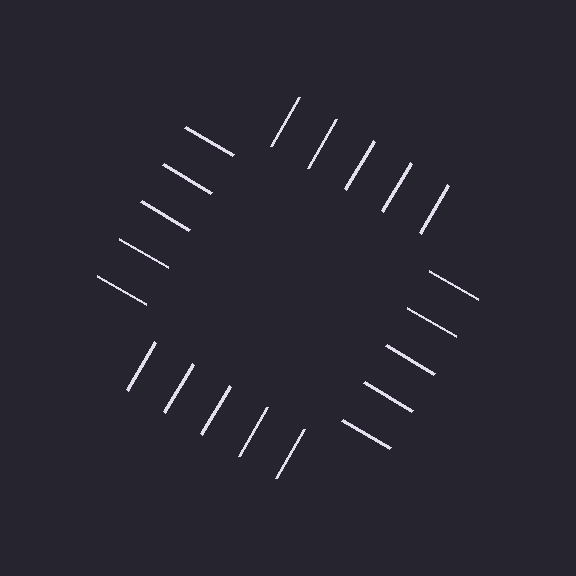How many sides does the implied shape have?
4 sides — the line-ends trace a square.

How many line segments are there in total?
20 — 5 along each of the 4 edges.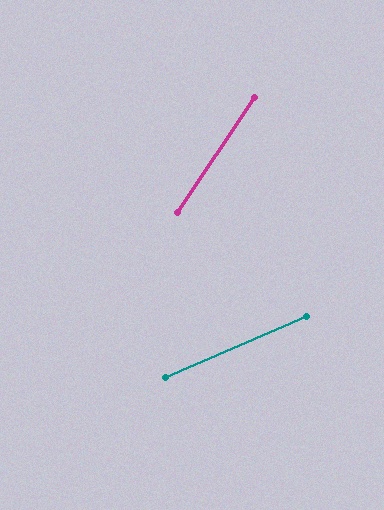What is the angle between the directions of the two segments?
Approximately 33 degrees.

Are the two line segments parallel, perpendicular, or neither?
Neither parallel nor perpendicular — they differ by about 33°.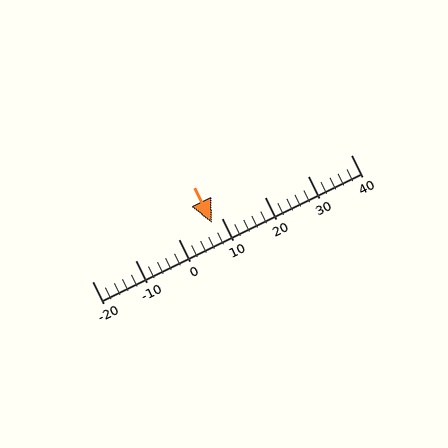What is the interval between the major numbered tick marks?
The major tick marks are spaced 10 units apart.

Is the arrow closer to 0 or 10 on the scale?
The arrow is closer to 10.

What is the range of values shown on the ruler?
The ruler shows values from -20 to 40.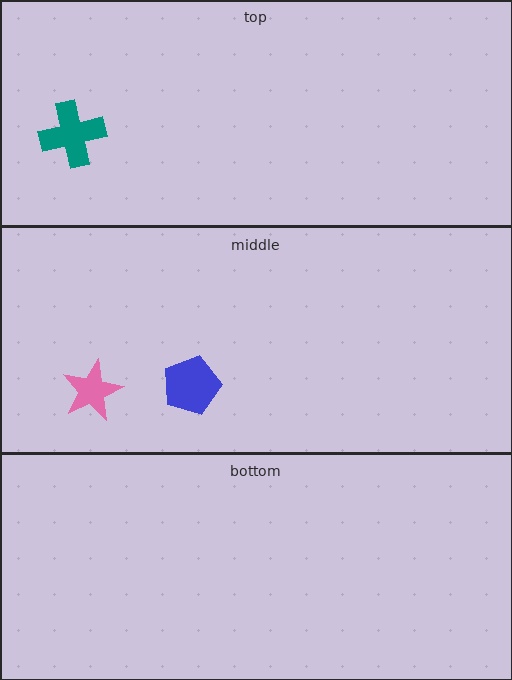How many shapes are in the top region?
1.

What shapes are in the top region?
The teal cross.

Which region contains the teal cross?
The top region.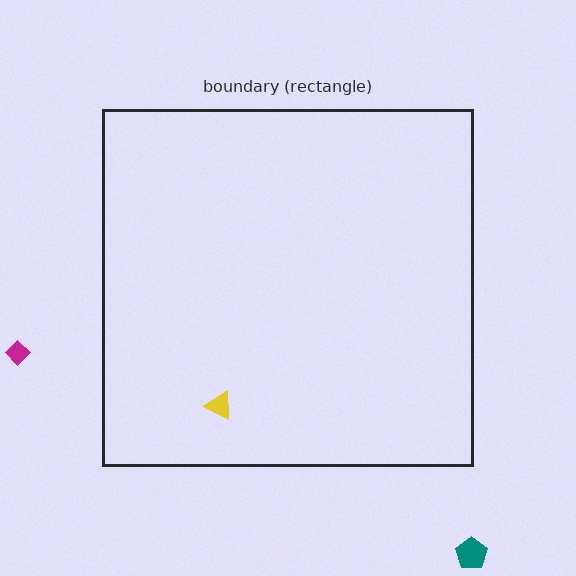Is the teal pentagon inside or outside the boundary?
Outside.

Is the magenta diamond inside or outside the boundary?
Outside.